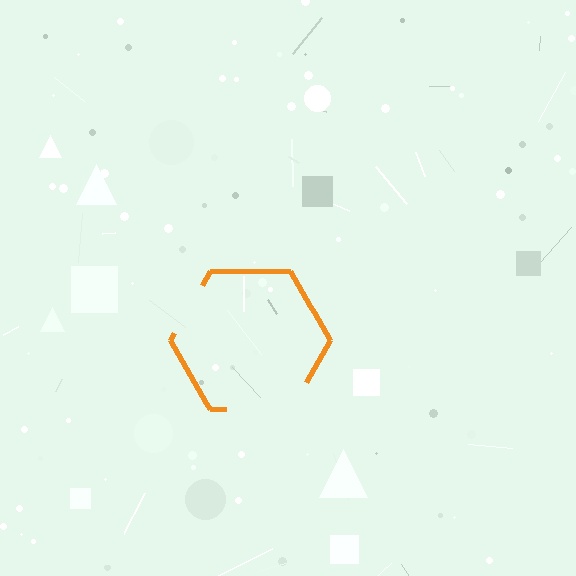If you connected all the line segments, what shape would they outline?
They would outline a hexagon.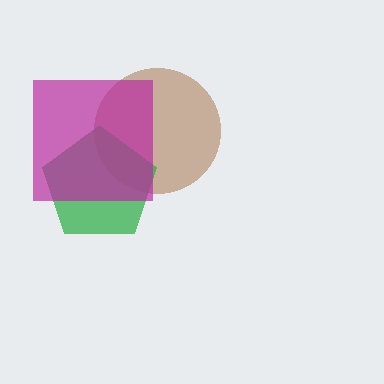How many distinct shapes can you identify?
There are 3 distinct shapes: a brown circle, a green pentagon, a magenta square.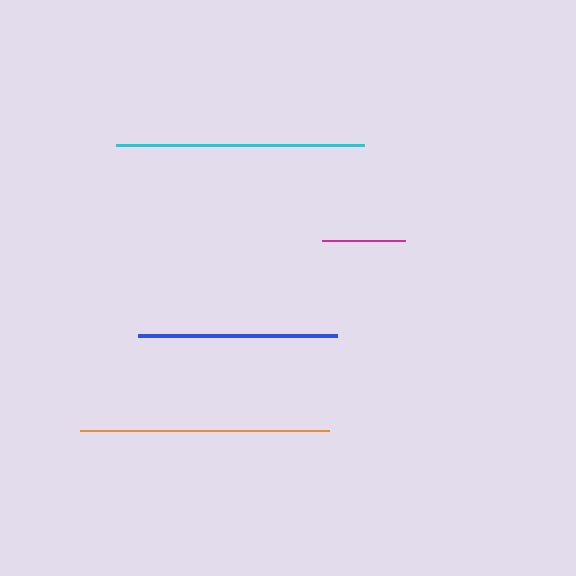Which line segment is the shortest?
The magenta line is the shortest at approximately 83 pixels.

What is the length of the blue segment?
The blue segment is approximately 199 pixels long.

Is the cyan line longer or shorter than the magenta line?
The cyan line is longer than the magenta line.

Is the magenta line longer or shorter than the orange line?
The orange line is longer than the magenta line.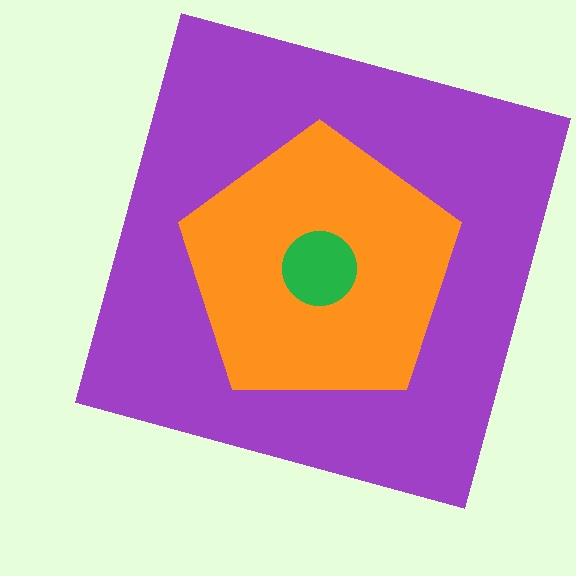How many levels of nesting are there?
3.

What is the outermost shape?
The purple square.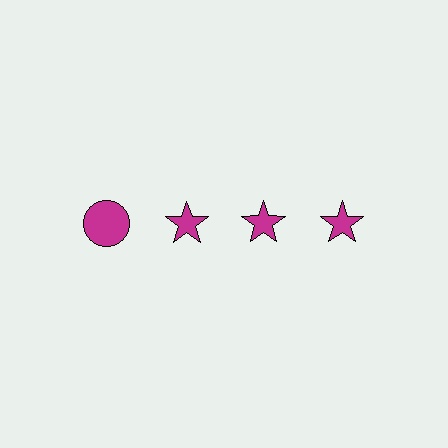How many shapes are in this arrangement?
There are 4 shapes arranged in a grid pattern.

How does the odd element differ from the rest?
It has a different shape: circle instead of star.